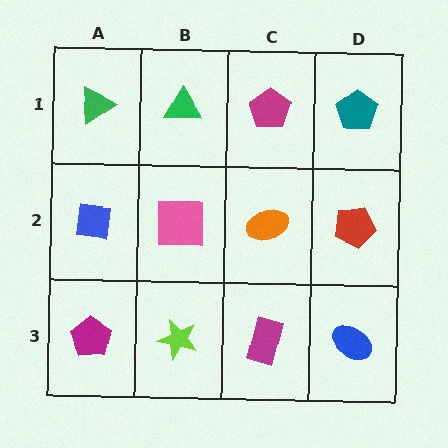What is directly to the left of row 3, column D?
A magenta rectangle.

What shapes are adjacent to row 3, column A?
A blue square (row 2, column A), a lime star (row 3, column B).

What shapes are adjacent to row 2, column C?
A magenta pentagon (row 1, column C), a magenta rectangle (row 3, column C), a pink square (row 2, column B), a red pentagon (row 2, column D).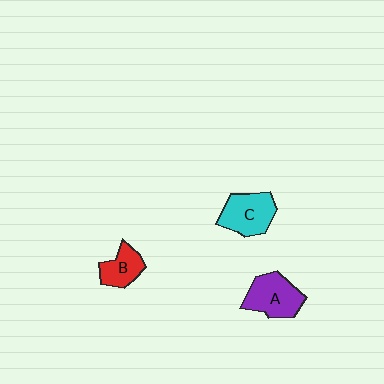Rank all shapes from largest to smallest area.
From largest to smallest: A (purple), C (cyan), B (red).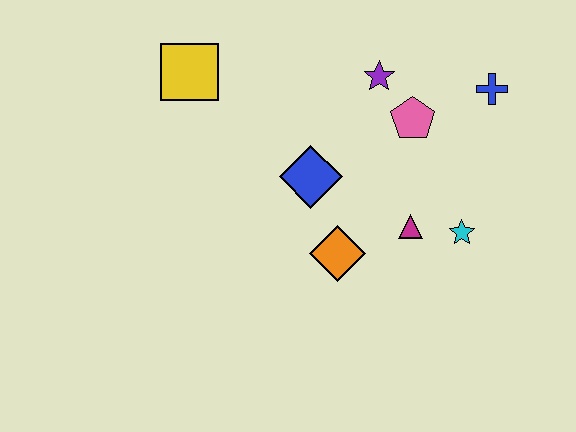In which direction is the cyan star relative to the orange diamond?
The cyan star is to the right of the orange diamond.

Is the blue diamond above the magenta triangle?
Yes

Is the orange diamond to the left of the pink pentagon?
Yes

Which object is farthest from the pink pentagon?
The yellow square is farthest from the pink pentagon.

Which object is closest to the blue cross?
The pink pentagon is closest to the blue cross.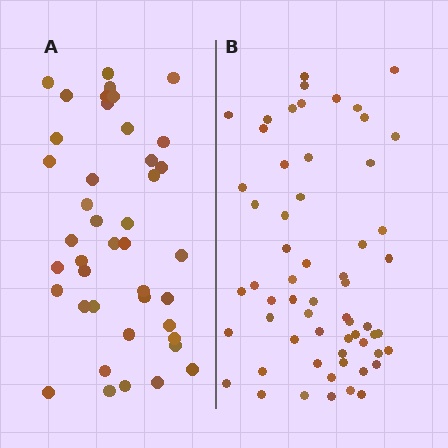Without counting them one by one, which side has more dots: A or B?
Region B (the right region) has more dots.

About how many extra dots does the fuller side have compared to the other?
Region B has approximately 20 more dots than region A.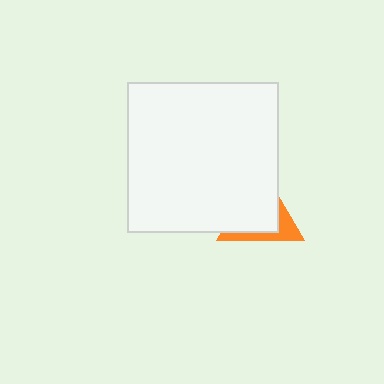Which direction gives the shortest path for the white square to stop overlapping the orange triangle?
Moving toward the upper-left gives the shortest separation.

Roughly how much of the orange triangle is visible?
A small part of it is visible (roughly 31%).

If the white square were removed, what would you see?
You would see the complete orange triangle.